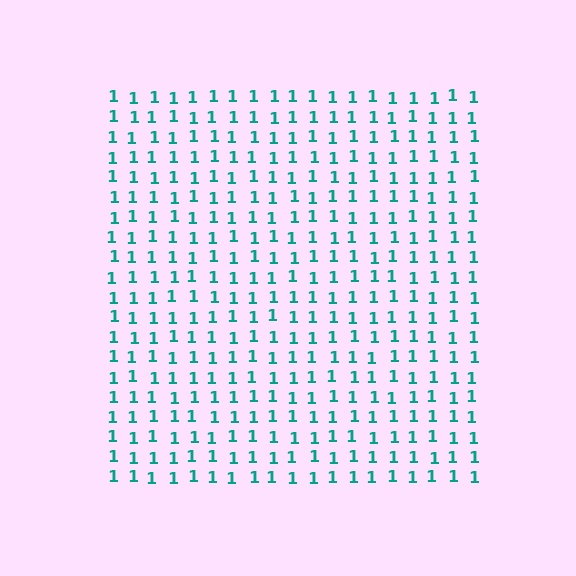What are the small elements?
The small elements are digit 1's.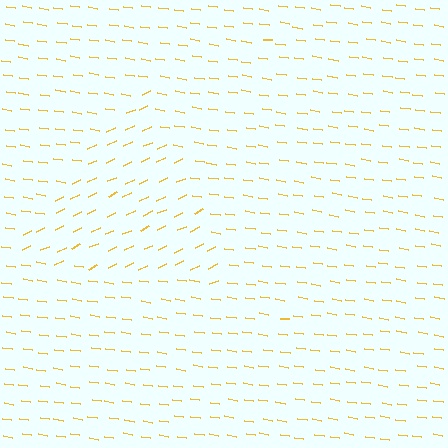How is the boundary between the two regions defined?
The boundary is defined purely by a change in line orientation (approximately 33 degrees difference). All lines are the same color and thickness.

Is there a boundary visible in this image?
Yes, there is a texture boundary formed by a change in line orientation.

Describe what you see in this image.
The image is filled with small yellow line segments. A triangle region in the image has lines oriented differently from the surrounding lines, creating a visible texture boundary.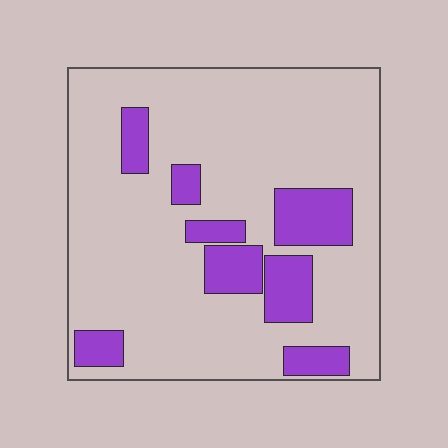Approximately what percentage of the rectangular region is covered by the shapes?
Approximately 20%.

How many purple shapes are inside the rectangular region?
8.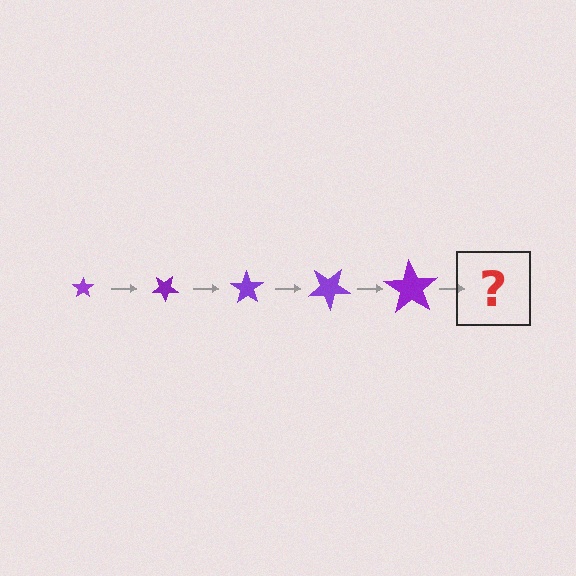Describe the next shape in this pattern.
It should be a star, larger than the previous one and rotated 175 degrees from the start.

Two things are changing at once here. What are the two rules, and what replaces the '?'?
The two rules are that the star grows larger each step and it rotates 35 degrees each step. The '?' should be a star, larger than the previous one and rotated 175 degrees from the start.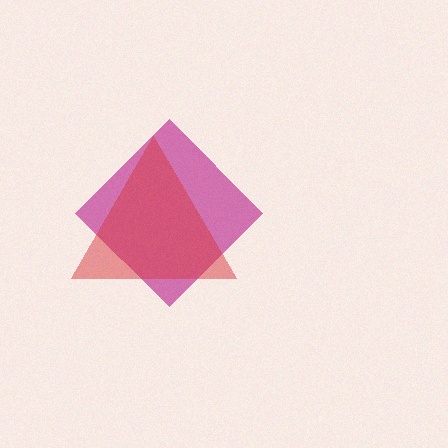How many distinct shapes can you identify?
There are 2 distinct shapes: a magenta diamond, a red triangle.